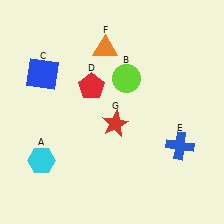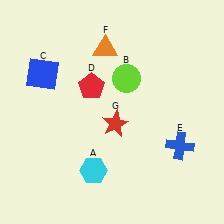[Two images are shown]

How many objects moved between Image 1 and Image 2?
1 object moved between the two images.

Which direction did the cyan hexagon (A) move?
The cyan hexagon (A) moved right.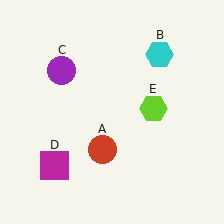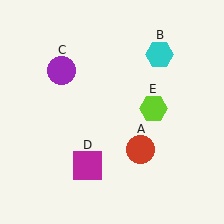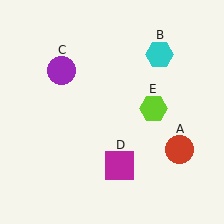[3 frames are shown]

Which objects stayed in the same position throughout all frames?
Cyan hexagon (object B) and purple circle (object C) and lime hexagon (object E) remained stationary.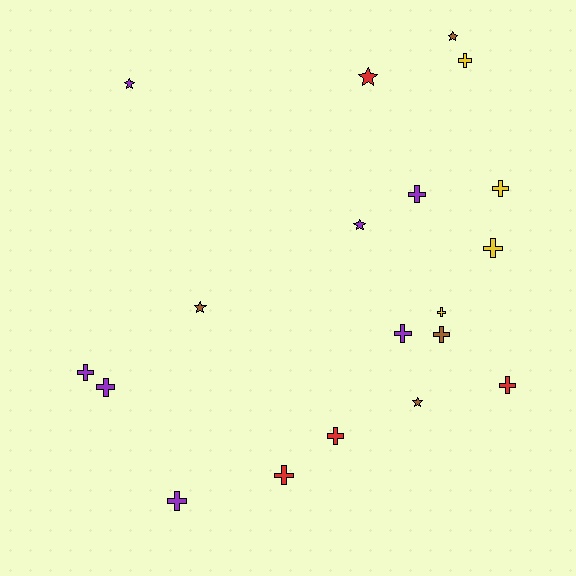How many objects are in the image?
There are 19 objects.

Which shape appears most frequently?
Cross, with 13 objects.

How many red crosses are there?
There are 3 red crosses.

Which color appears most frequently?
Purple, with 7 objects.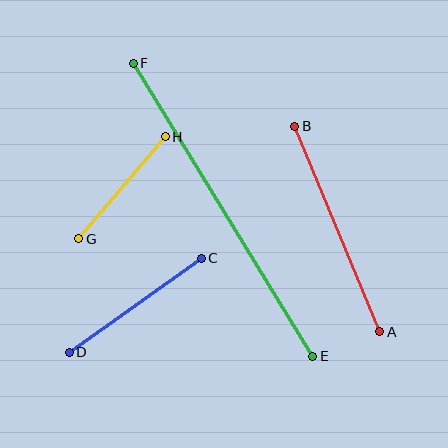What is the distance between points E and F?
The distance is approximately 343 pixels.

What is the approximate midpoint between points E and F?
The midpoint is at approximately (223, 210) pixels.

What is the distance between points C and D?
The distance is approximately 162 pixels.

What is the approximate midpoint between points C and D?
The midpoint is at approximately (135, 305) pixels.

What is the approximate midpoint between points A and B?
The midpoint is at approximately (337, 229) pixels.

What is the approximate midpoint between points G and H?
The midpoint is at approximately (122, 188) pixels.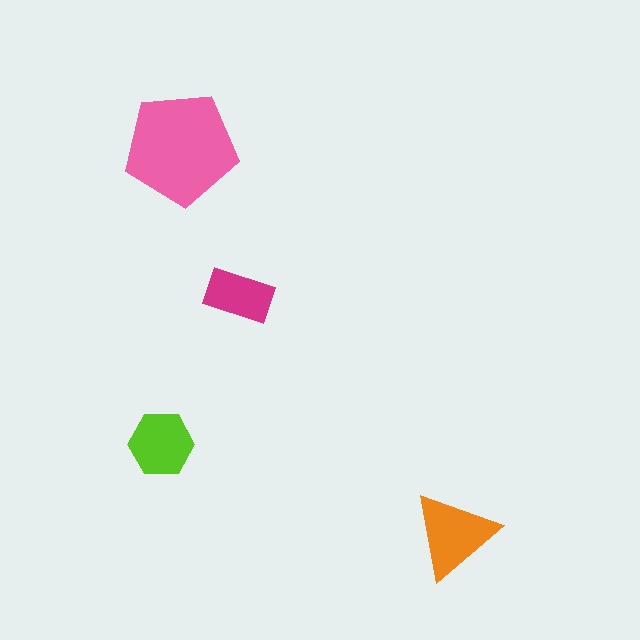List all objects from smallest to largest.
The magenta rectangle, the lime hexagon, the orange triangle, the pink pentagon.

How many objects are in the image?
There are 4 objects in the image.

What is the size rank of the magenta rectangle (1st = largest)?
4th.